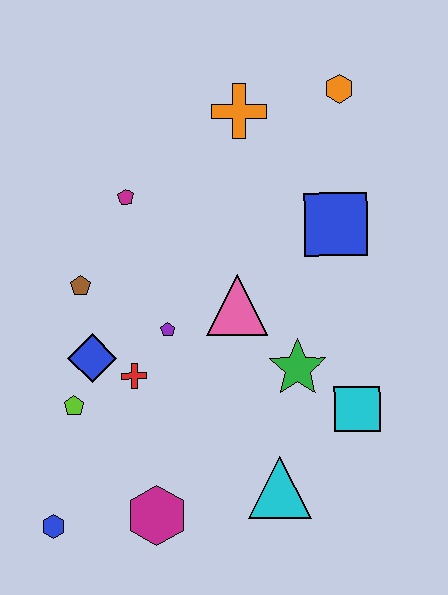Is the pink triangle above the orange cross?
No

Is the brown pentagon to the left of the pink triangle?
Yes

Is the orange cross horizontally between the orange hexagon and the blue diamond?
Yes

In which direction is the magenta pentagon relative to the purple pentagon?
The magenta pentagon is above the purple pentagon.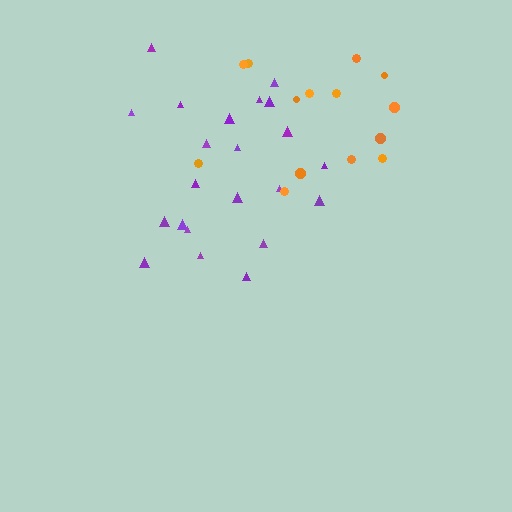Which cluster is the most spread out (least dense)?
Orange.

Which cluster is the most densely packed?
Purple.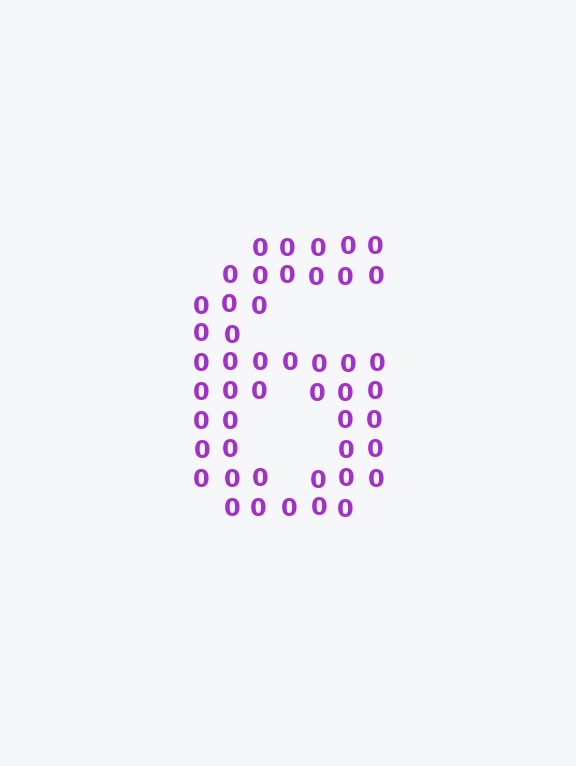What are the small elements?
The small elements are digit 0's.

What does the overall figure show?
The overall figure shows the digit 6.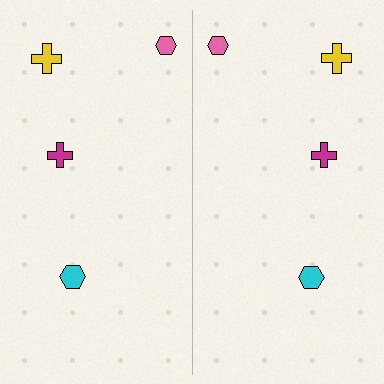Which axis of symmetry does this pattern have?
The pattern has a vertical axis of symmetry running through the center of the image.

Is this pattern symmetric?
Yes, this pattern has bilateral (reflection) symmetry.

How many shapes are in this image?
There are 8 shapes in this image.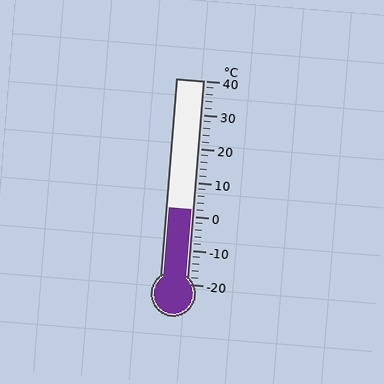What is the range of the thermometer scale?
The thermometer scale ranges from -20°C to 40°C.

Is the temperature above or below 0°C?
The temperature is above 0°C.